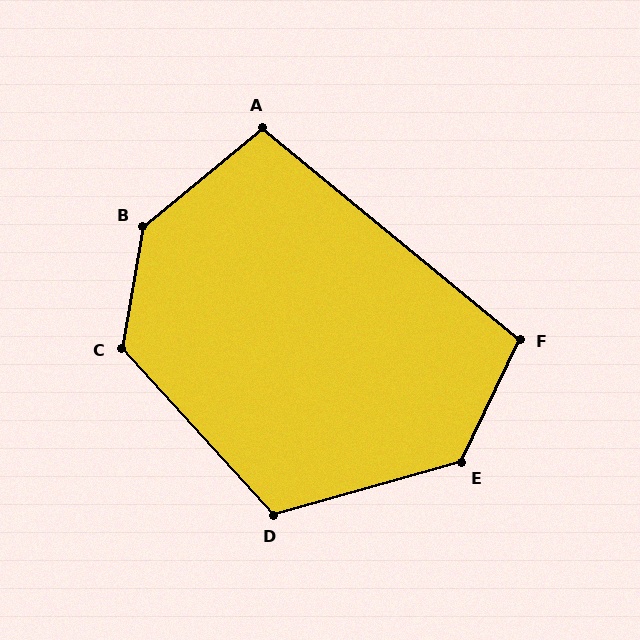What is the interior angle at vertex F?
Approximately 104 degrees (obtuse).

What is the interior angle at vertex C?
Approximately 128 degrees (obtuse).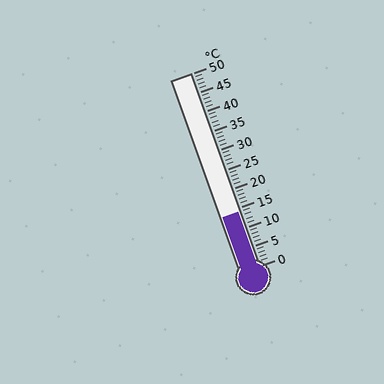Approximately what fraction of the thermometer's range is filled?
The thermometer is filled to approximately 30% of its range.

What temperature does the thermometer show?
The thermometer shows approximately 14°C.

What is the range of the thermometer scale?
The thermometer scale ranges from 0°C to 50°C.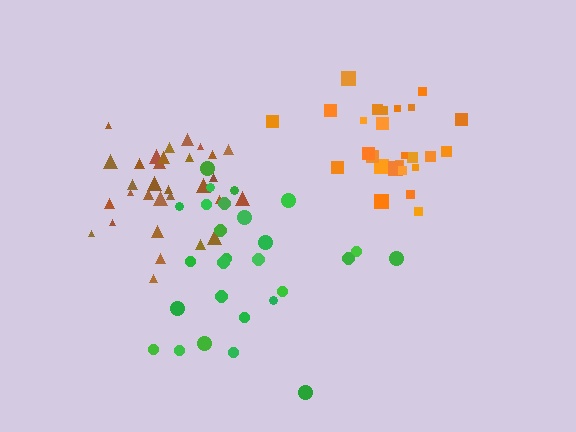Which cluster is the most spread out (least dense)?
Green.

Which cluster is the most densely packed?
Brown.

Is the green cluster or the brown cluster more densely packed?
Brown.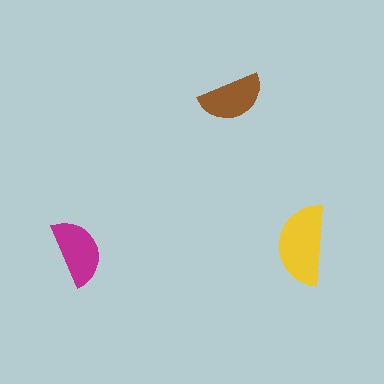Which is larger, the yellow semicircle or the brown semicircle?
The yellow one.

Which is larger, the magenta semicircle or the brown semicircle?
The magenta one.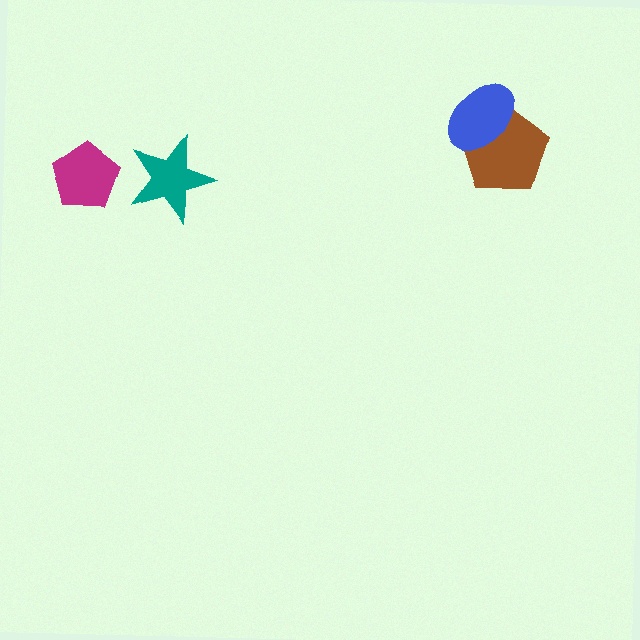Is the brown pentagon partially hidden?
Yes, it is partially covered by another shape.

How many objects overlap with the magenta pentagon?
0 objects overlap with the magenta pentagon.